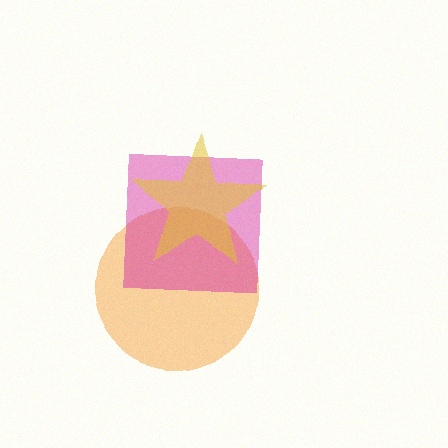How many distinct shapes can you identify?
There are 3 distinct shapes: an orange circle, a magenta square, a yellow star.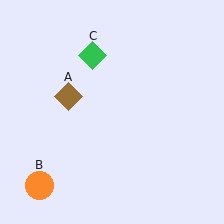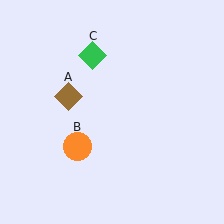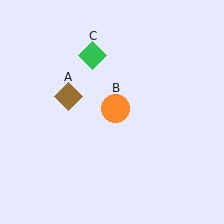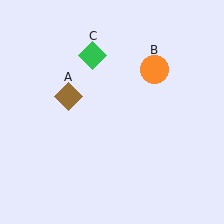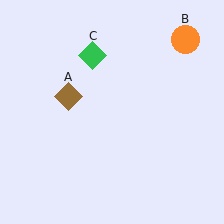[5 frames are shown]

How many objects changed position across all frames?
1 object changed position: orange circle (object B).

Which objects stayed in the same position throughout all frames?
Brown diamond (object A) and green diamond (object C) remained stationary.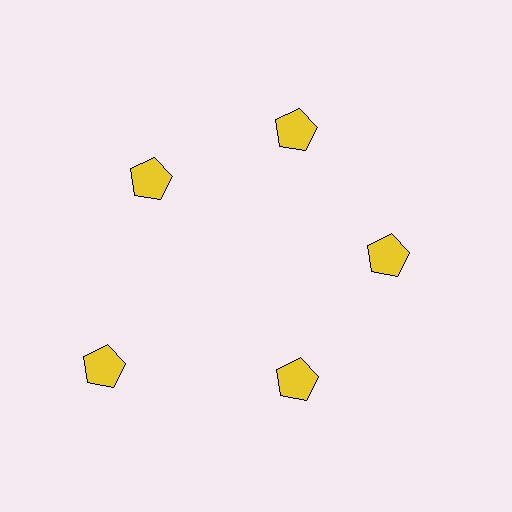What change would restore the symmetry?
The symmetry would be restored by moving it inward, back onto the ring so that all 5 pentagons sit at equal angles and equal distance from the center.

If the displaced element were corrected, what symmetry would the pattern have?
It would have 5-fold rotational symmetry — the pattern would map onto itself every 72 degrees.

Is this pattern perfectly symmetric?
No. The 5 yellow pentagons are arranged in a ring, but one element near the 8 o'clock position is pushed outward from the center, breaking the 5-fold rotational symmetry.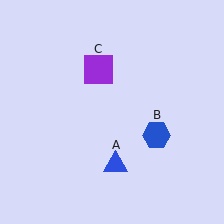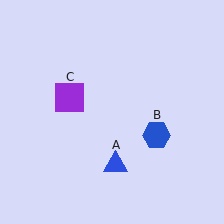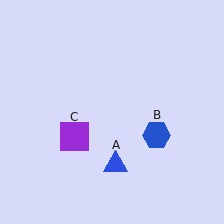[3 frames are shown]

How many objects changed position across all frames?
1 object changed position: purple square (object C).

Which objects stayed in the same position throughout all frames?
Blue triangle (object A) and blue hexagon (object B) remained stationary.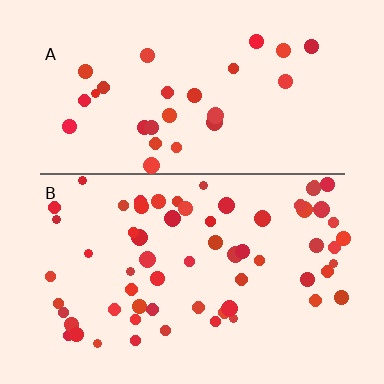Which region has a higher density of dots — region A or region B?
B (the bottom).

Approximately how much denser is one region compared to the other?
Approximately 2.3× — region B over region A.